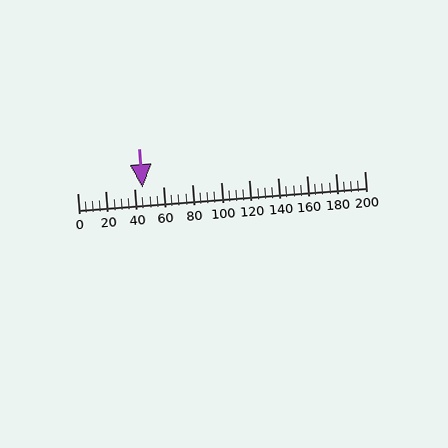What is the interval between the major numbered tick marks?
The major tick marks are spaced 20 units apart.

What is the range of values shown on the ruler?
The ruler shows values from 0 to 200.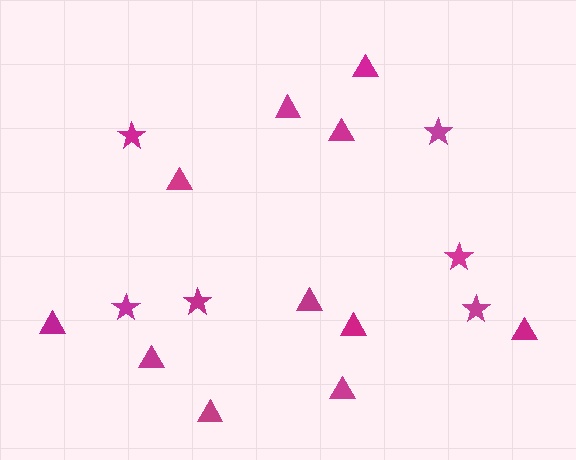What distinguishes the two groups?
There are 2 groups: one group of triangles (11) and one group of stars (6).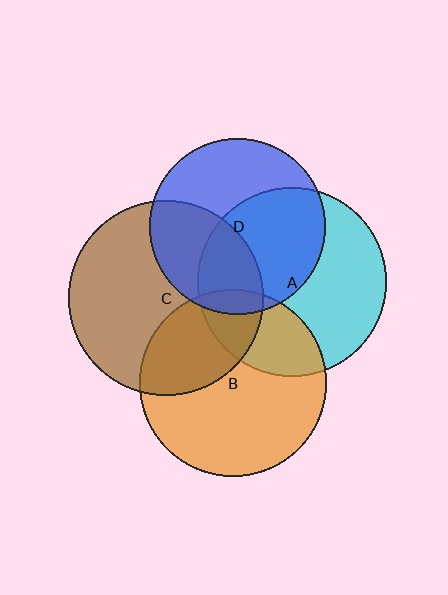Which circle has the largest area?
Circle C (brown).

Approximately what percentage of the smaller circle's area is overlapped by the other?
Approximately 50%.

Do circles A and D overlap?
Yes.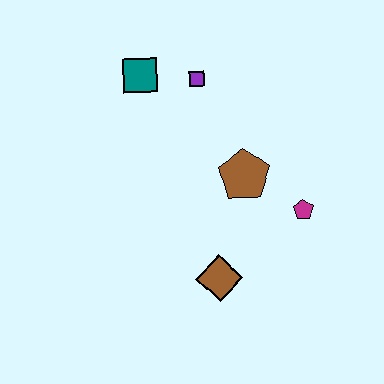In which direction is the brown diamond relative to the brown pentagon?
The brown diamond is below the brown pentagon.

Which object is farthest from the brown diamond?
The teal square is farthest from the brown diamond.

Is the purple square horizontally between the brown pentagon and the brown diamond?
No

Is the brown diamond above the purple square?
No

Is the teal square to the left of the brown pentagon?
Yes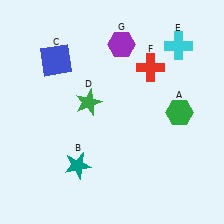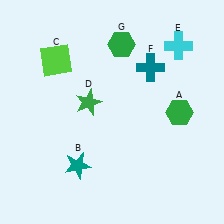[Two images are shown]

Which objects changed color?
C changed from blue to lime. F changed from red to teal. G changed from purple to green.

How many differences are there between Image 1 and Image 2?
There are 3 differences between the two images.